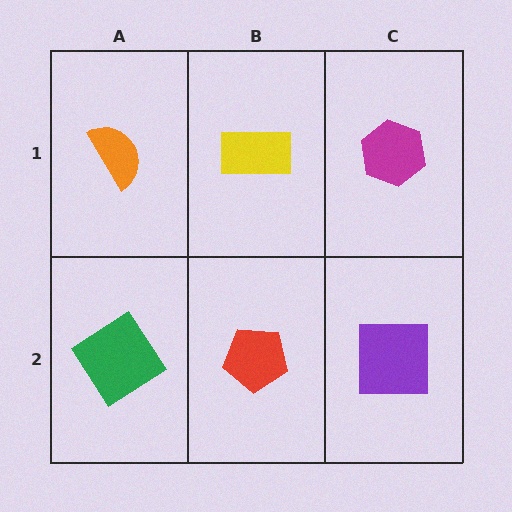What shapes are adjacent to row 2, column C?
A magenta hexagon (row 1, column C), a red pentagon (row 2, column B).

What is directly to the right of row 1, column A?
A yellow rectangle.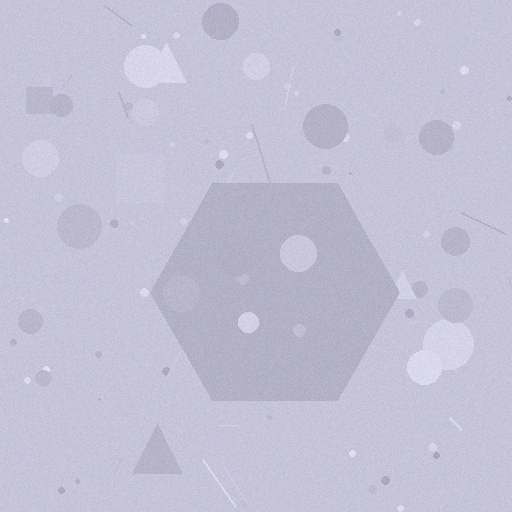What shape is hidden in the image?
A hexagon is hidden in the image.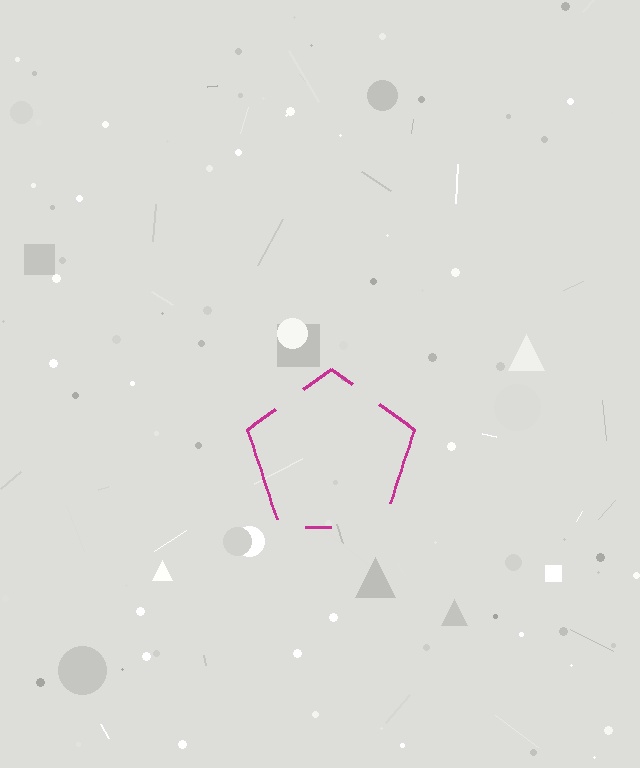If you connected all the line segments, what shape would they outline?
They would outline a pentagon.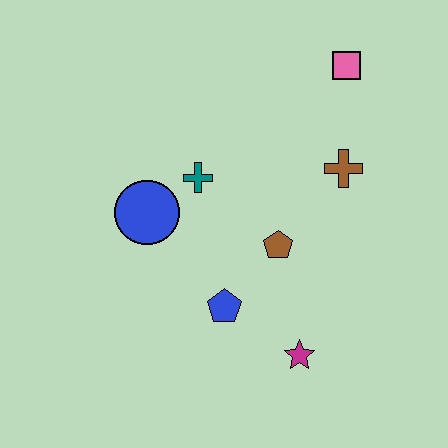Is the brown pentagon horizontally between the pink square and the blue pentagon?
Yes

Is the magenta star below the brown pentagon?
Yes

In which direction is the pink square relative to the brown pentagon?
The pink square is above the brown pentagon.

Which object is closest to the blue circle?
The teal cross is closest to the blue circle.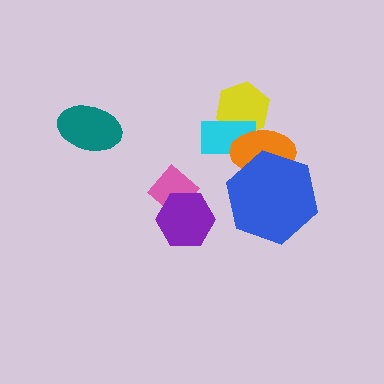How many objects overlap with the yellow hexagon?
2 objects overlap with the yellow hexagon.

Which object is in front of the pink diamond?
The purple hexagon is in front of the pink diamond.